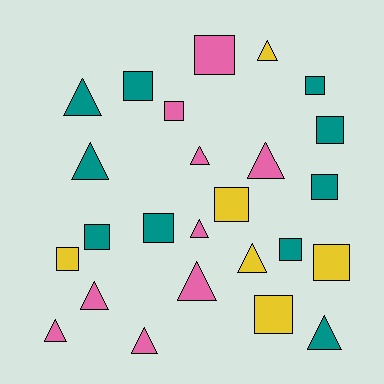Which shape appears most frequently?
Square, with 13 objects.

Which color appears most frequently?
Teal, with 10 objects.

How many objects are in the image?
There are 25 objects.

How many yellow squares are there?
There are 4 yellow squares.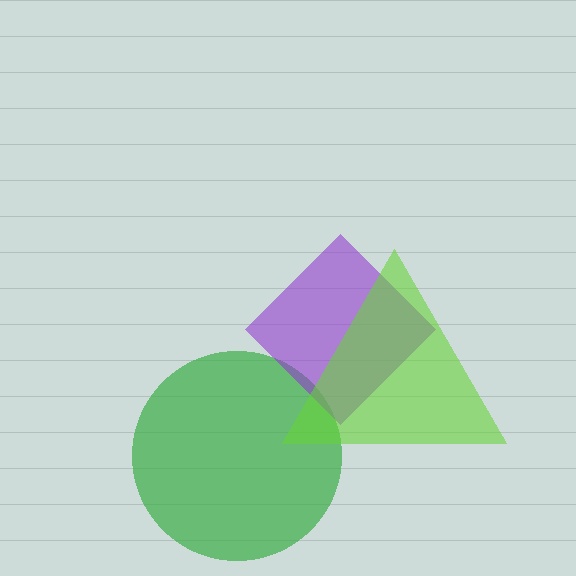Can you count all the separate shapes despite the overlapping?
Yes, there are 3 separate shapes.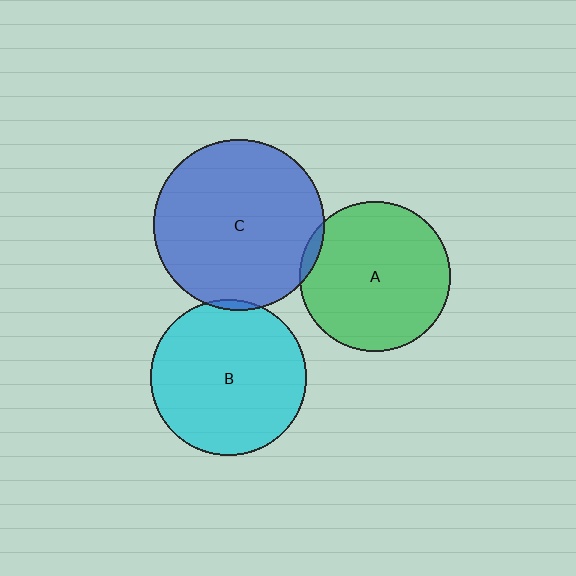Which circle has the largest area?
Circle C (blue).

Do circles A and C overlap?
Yes.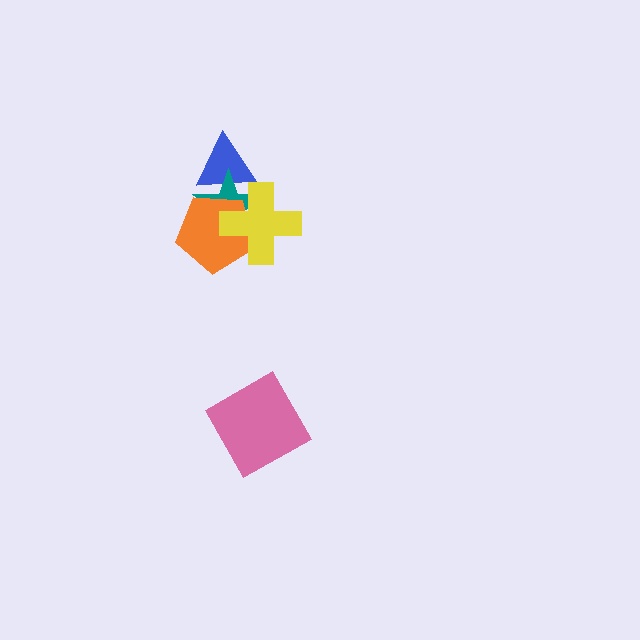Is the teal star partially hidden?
Yes, it is partially covered by another shape.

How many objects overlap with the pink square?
0 objects overlap with the pink square.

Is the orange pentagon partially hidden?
Yes, it is partially covered by another shape.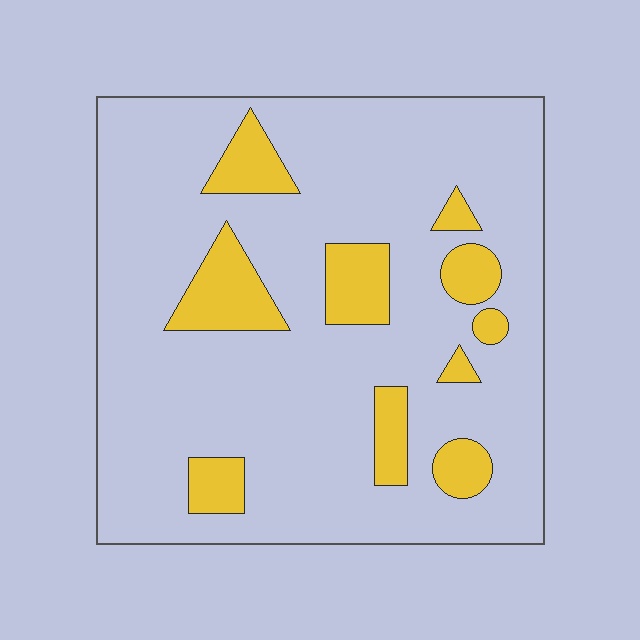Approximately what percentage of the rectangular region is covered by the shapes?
Approximately 15%.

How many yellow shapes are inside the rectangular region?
10.